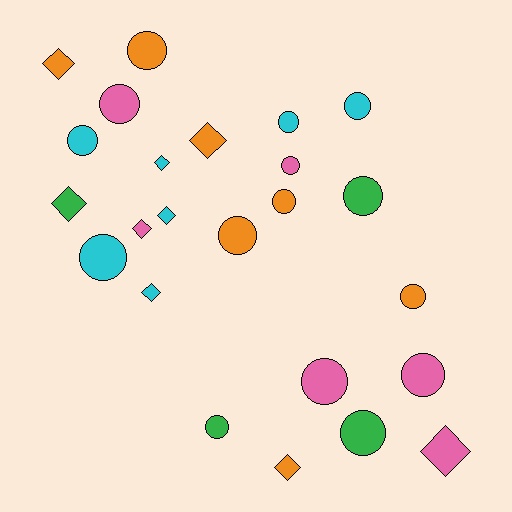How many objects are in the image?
There are 24 objects.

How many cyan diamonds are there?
There are 3 cyan diamonds.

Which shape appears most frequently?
Circle, with 15 objects.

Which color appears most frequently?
Orange, with 7 objects.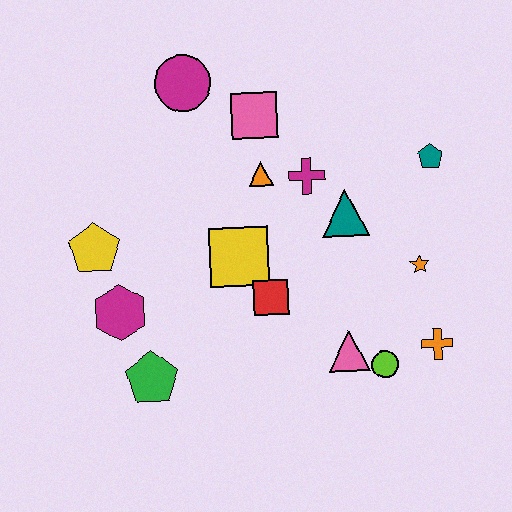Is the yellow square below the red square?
No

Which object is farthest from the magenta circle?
The orange cross is farthest from the magenta circle.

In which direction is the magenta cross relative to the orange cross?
The magenta cross is above the orange cross.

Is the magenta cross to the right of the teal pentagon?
No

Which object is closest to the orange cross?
The lime circle is closest to the orange cross.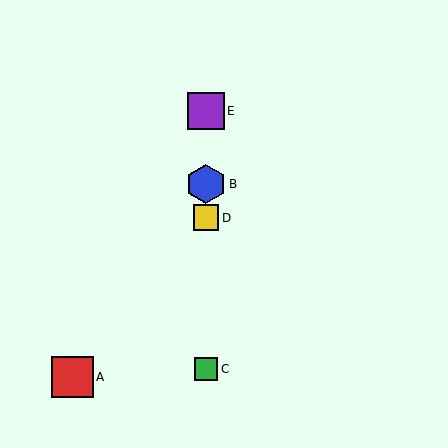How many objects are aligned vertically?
4 objects (B, C, D, E) are aligned vertically.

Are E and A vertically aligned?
No, E is at x≈206 and A is at x≈72.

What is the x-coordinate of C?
Object C is at x≈206.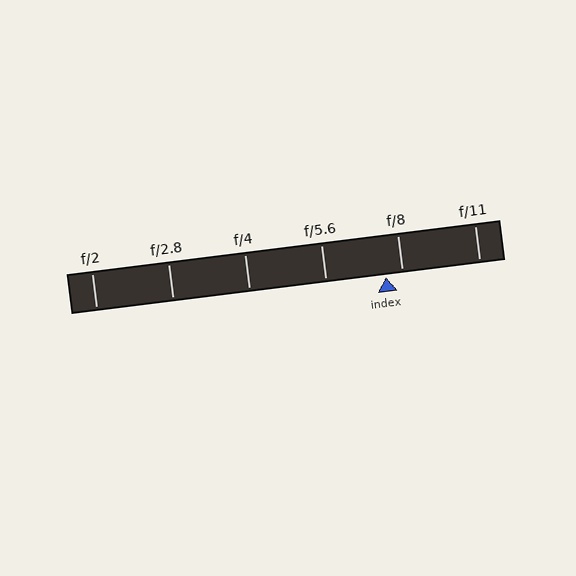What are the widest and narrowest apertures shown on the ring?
The widest aperture shown is f/2 and the narrowest is f/11.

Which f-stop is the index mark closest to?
The index mark is closest to f/8.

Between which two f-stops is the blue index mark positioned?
The index mark is between f/5.6 and f/8.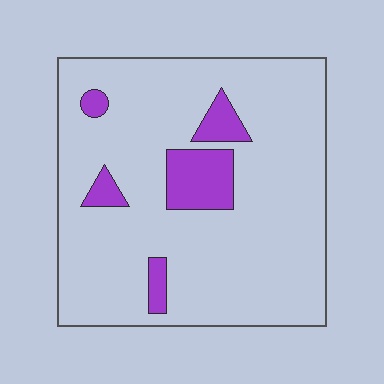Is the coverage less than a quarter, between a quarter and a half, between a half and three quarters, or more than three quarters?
Less than a quarter.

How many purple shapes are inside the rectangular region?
5.